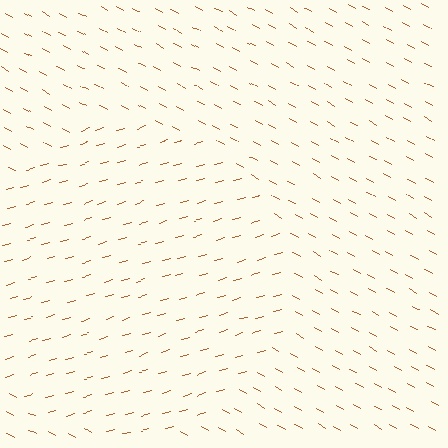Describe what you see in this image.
The image is filled with small brown line segments. A circle region in the image has lines oriented differently from the surrounding lines, creating a visible texture boundary.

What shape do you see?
I see a circle.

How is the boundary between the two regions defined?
The boundary is defined purely by a change in line orientation (approximately 45 degrees difference). All lines are the same color and thickness.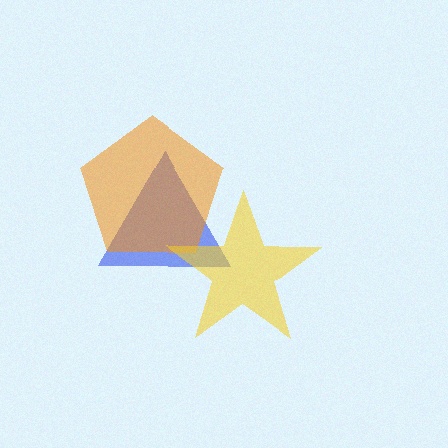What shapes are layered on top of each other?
The layered shapes are: a blue triangle, an orange pentagon, a yellow star.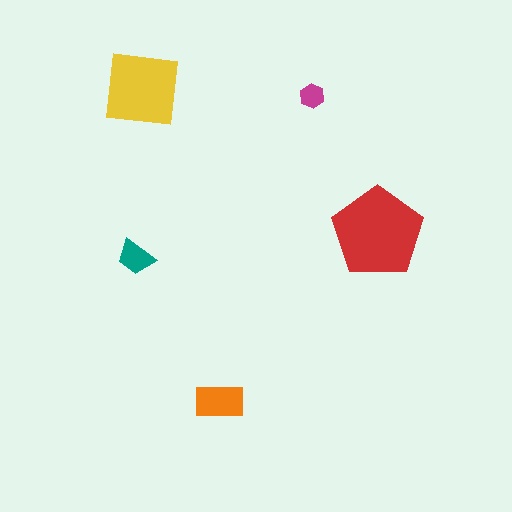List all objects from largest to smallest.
The red pentagon, the yellow square, the orange rectangle, the teal trapezoid, the magenta hexagon.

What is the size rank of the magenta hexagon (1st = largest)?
5th.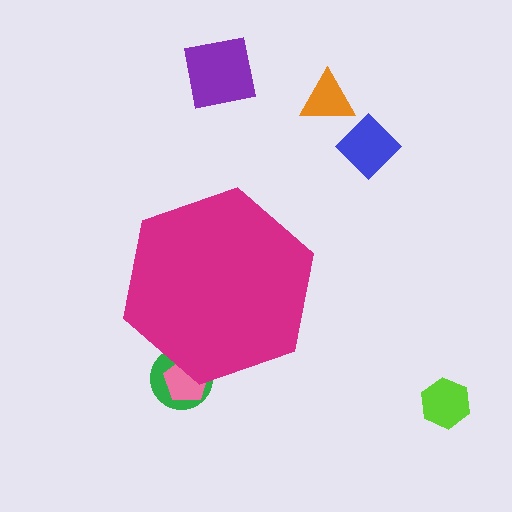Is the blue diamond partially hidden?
No, the blue diamond is fully visible.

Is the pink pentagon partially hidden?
Yes, the pink pentagon is partially hidden behind the magenta hexagon.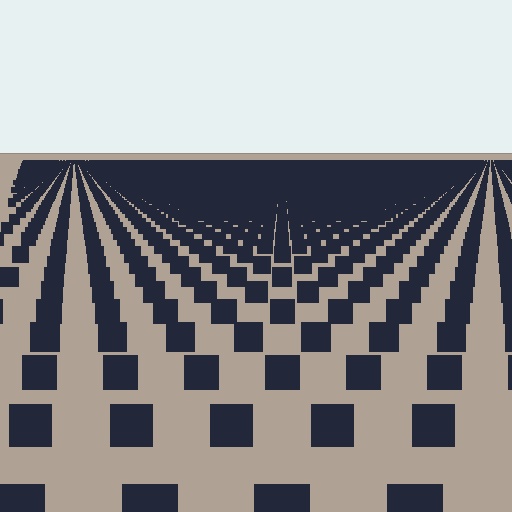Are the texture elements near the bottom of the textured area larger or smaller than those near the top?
Larger. Near the bottom, elements are closer to the viewer and appear at a bigger on-screen size.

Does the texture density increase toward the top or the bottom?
Density increases toward the top.